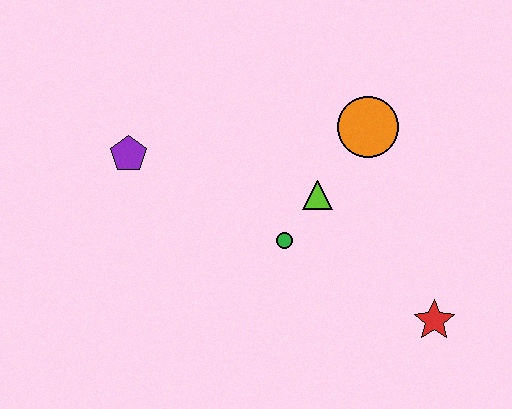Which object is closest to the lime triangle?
The green circle is closest to the lime triangle.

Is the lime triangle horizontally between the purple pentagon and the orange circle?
Yes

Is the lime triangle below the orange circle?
Yes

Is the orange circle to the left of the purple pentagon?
No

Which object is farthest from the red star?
The purple pentagon is farthest from the red star.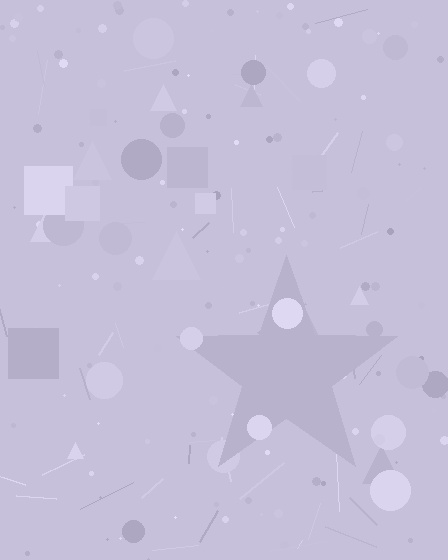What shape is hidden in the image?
A star is hidden in the image.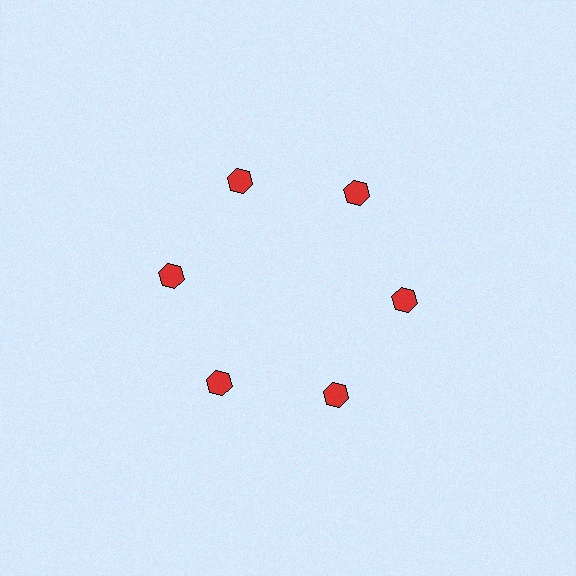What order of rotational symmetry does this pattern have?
This pattern has 6-fold rotational symmetry.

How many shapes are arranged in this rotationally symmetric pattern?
There are 6 shapes, arranged in 6 groups of 1.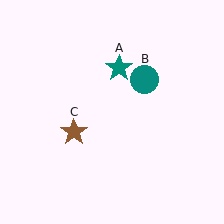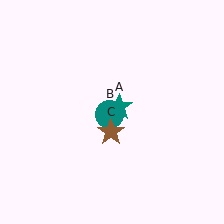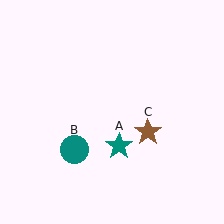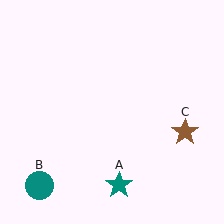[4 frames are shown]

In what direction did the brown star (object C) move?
The brown star (object C) moved right.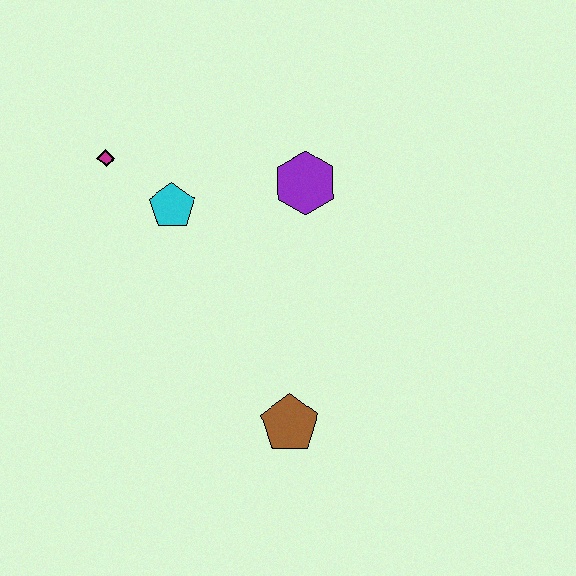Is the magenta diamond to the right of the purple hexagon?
No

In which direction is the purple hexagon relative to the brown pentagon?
The purple hexagon is above the brown pentagon.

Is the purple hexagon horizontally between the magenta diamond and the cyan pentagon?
No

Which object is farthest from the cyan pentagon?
The brown pentagon is farthest from the cyan pentagon.